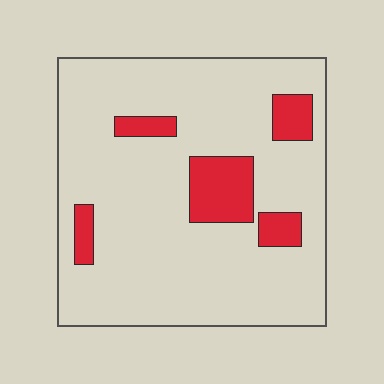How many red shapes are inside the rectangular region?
5.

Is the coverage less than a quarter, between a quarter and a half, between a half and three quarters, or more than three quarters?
Less than a quarter.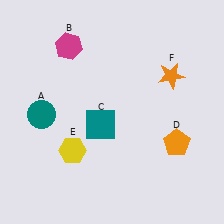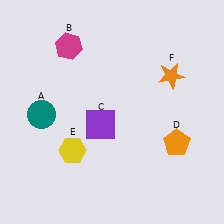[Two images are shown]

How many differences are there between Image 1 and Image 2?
There is 1 difference between the two images.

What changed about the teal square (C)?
In Image 1, C is teal. In Image 2, it changed to purple.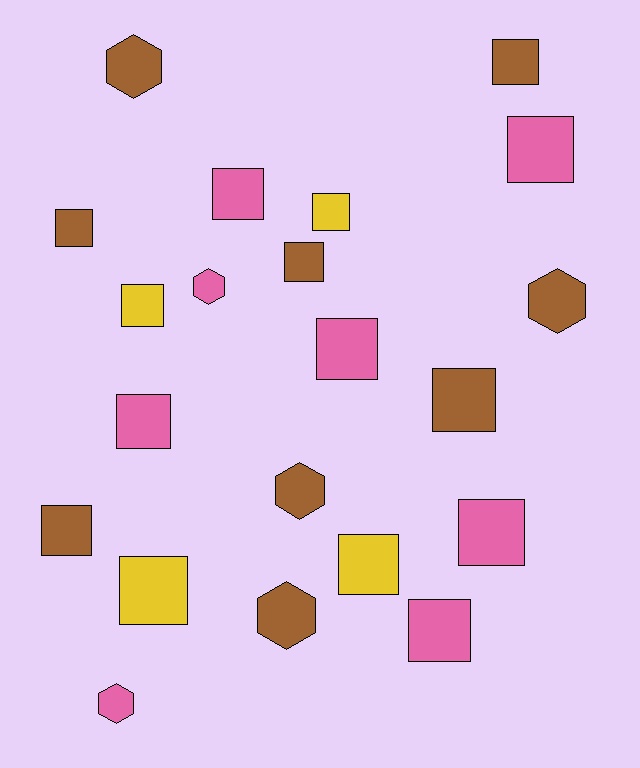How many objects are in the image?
There are 21 objects.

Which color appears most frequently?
Brown, with 9 objects.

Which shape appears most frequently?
Square, with 15 objects.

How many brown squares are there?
There are 5 brown squares.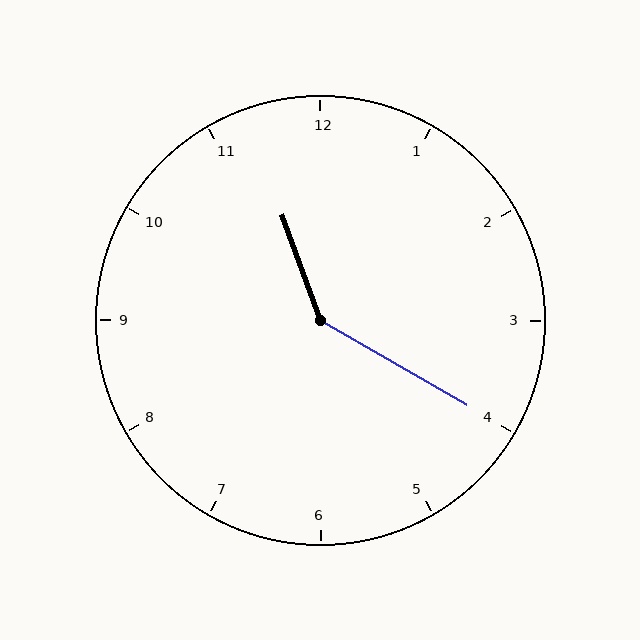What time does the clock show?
11:20.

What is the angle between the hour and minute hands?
Approximately 140 degrees.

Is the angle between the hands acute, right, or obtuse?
It is obtuse.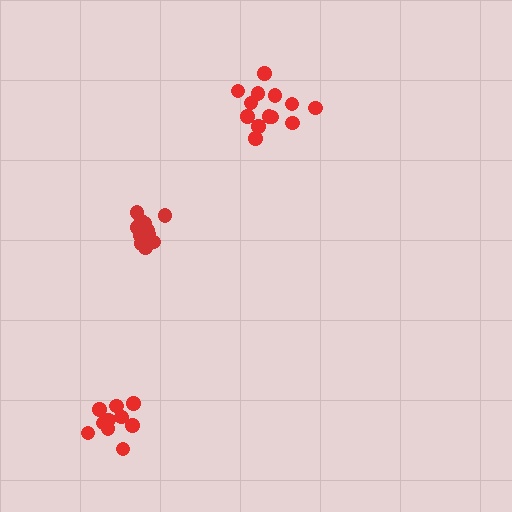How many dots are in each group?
Group 1: 12 dots, Group 2: 10 dots, Group 3: 13 dots (35 total).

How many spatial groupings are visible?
There are 3 spatial groupings.